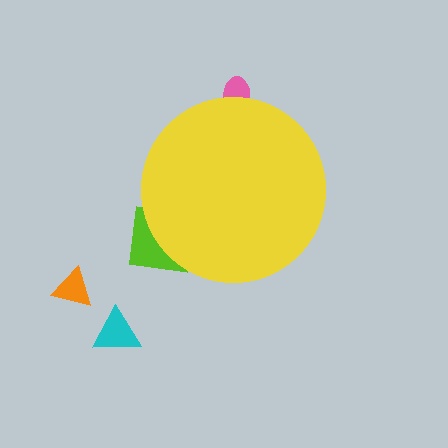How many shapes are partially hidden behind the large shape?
2 shapes are partially hidden.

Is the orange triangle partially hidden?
No, the orange triangle is fully visible.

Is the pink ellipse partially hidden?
Yes, the pink ellipse is partially hidden behind the yellow circle.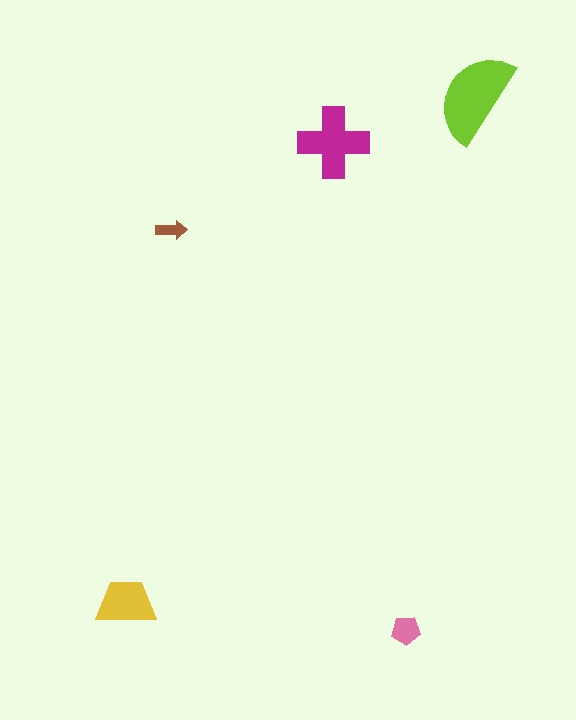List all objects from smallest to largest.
The brown arrow, the pink pentagon, the yellow trapezoid, the magenta cross, the lime semicircle.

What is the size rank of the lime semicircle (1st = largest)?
1st.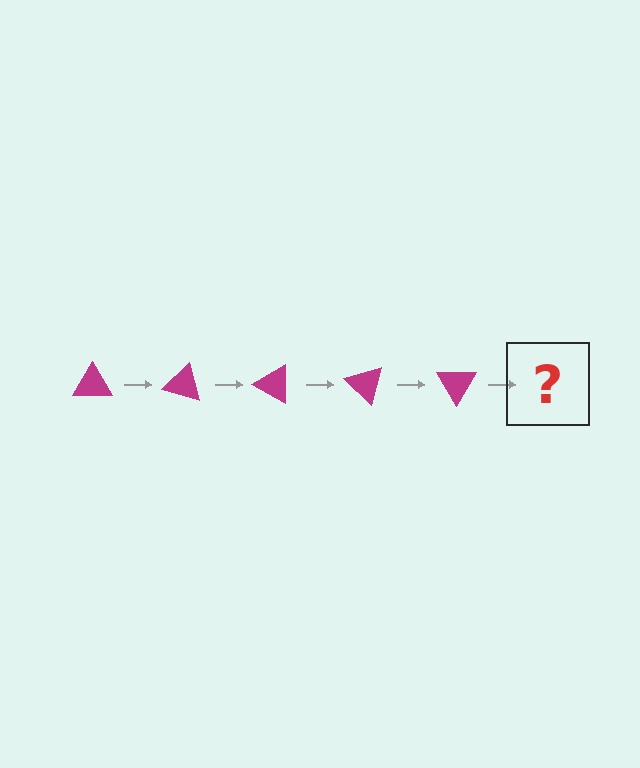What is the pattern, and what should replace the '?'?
The pattern is that the triangle rotates 15 degrees each step. The '?' should be a magenta triangle rotated 75 degrees.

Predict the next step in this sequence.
The next step is a magenta triangle rotated 75 degrees.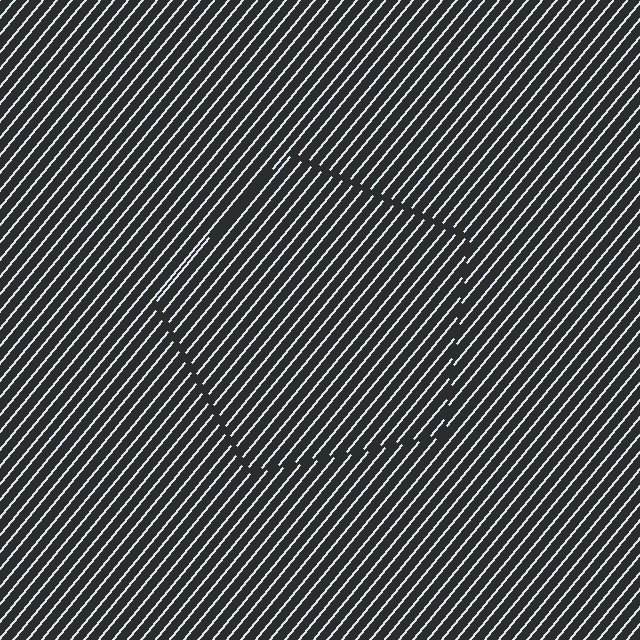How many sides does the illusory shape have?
5 sides — the line-ends trace a pentagon.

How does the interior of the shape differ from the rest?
The interior of the shape contains the same grating, shifted by half a period — the contour is defined by the phase discontinuity where line-ends from the inner and outer gratings abut.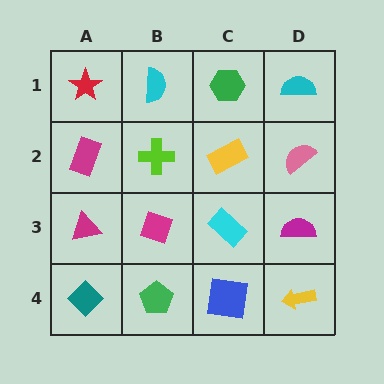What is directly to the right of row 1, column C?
A cyan semicircle.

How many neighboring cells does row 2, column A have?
3.